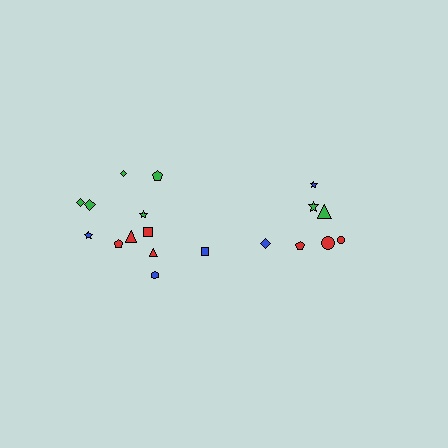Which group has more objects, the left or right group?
The left group.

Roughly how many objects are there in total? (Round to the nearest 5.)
Roughly 20 objects in total.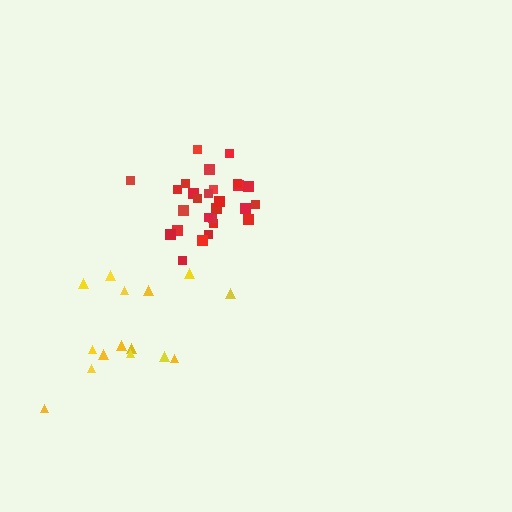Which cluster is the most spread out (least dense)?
Yellow.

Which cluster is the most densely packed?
Red.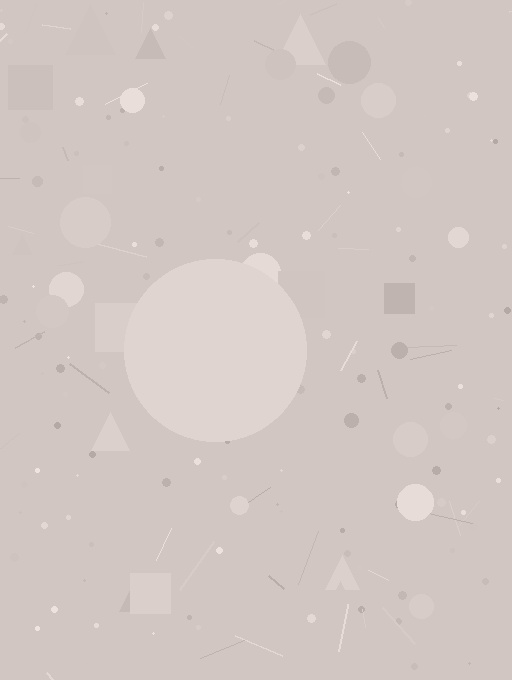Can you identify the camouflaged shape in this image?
The camouflaged shape is a circle.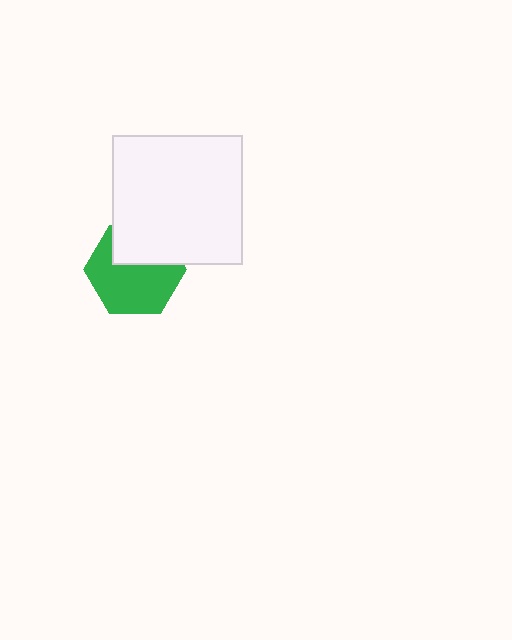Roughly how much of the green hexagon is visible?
About half of it is visible (roughly 64%).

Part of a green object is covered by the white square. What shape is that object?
It is a hexagon.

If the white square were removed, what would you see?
You would see the complete green hexagon.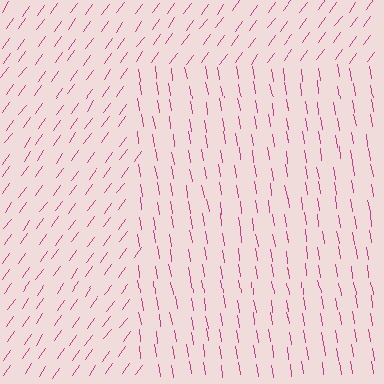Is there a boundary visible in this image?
Yes, there is a texture boundary formed by a change in line orientation.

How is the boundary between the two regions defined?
The boundary is defined purely by a change in line orientation (approximately 45 degrees difference). All lines are the same color and thickness.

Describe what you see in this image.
The image is filled with small magenta line segments. A rectangle region in the image has lines oriented differently from the surrounding lines, creating a visible texture boundary.